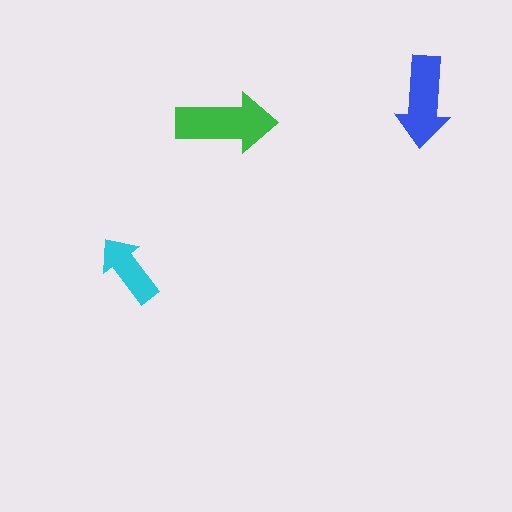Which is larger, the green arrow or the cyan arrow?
The green one.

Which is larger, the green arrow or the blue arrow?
The green one.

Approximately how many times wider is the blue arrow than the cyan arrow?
About 1.5 times wider.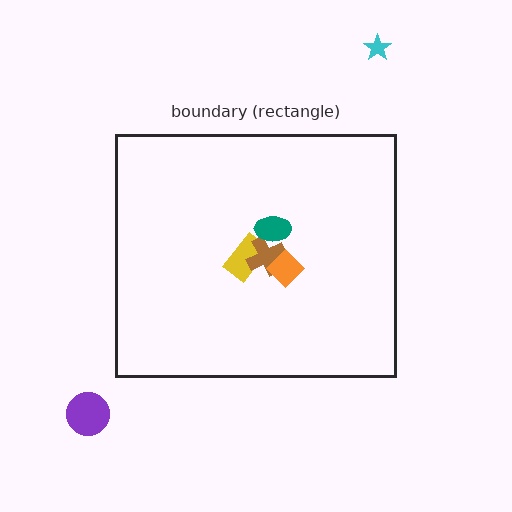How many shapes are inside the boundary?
4 inside, 2 outside.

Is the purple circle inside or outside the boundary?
Outside.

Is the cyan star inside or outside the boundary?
Outside.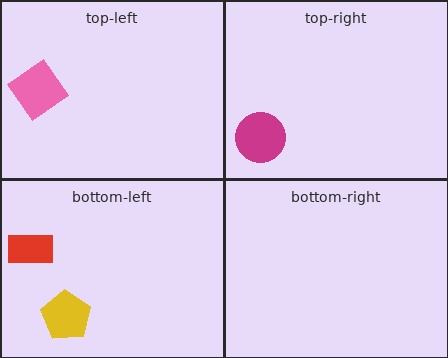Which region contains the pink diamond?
The top-left region.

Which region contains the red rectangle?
The bottom-left region.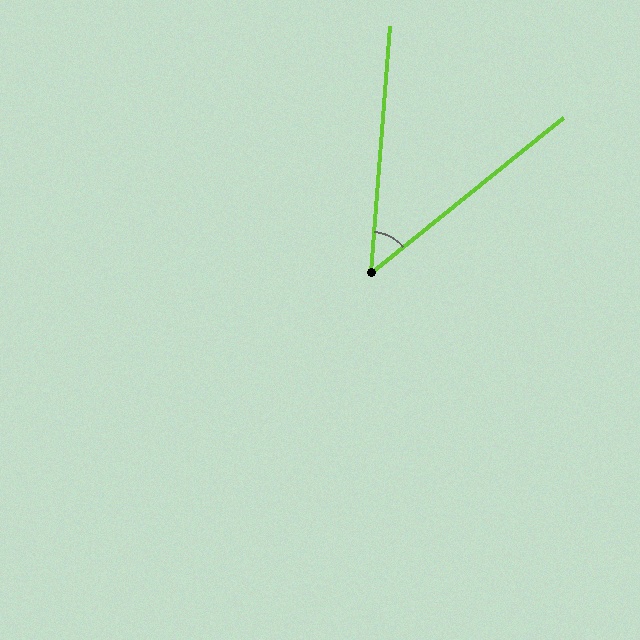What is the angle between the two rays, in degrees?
Approximately 47 degrees.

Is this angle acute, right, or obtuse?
It is acute.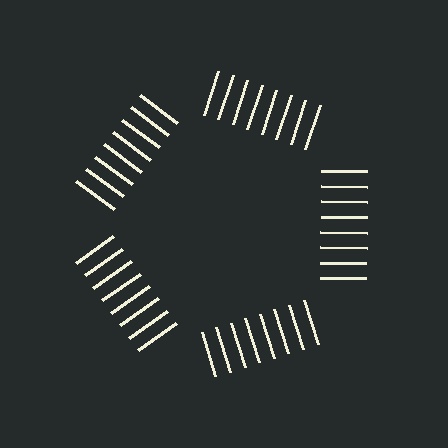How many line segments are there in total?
40 — 8 along each of the 5 edges.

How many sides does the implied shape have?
5 sides — the line-ends trace a pentagon.